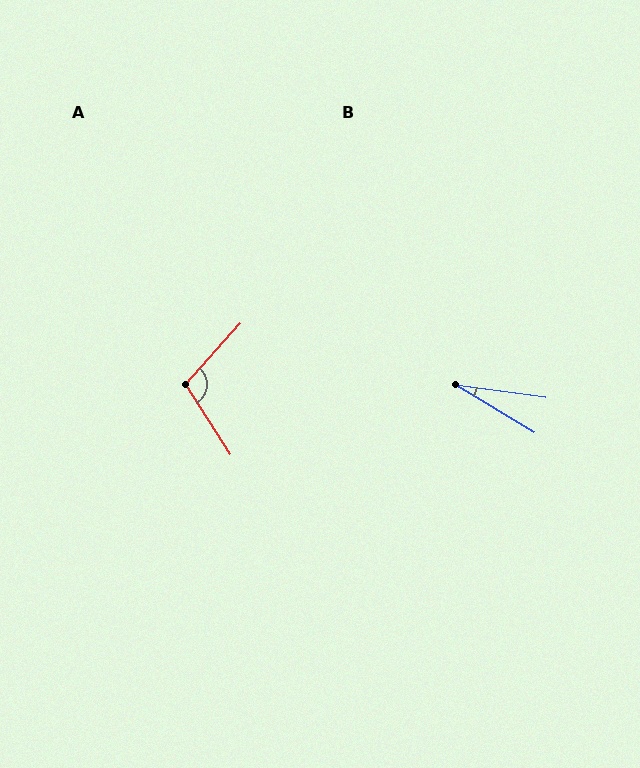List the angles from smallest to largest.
B (24°), A (106°).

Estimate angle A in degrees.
Approximately 106 degrees.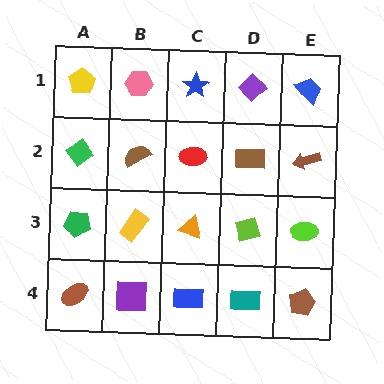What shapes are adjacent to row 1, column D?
A brown rectangle (row 2, column D), a blue star (row 1, column C), a blue trapezoid (row 1, column E).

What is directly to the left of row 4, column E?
A teal rectangle.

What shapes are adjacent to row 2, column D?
A purple diamond (row 1, column D), a lime diamond (row 3, column D), a red ellipse (row 2, column C), a brown arrow (row 2, column E).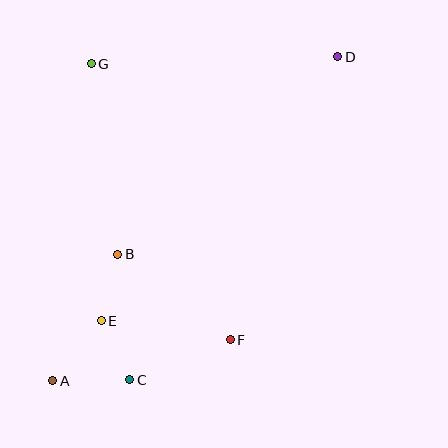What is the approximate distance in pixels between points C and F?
The distance between C and F is approximately 108 pixels.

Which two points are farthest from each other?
Points A and D are farthest from each other.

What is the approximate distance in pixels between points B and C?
The distance between B and C is approximately 126 pixels.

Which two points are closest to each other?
Points C and E are closest to each other.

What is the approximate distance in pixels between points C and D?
The distance between C and D is approximately 384 pixels.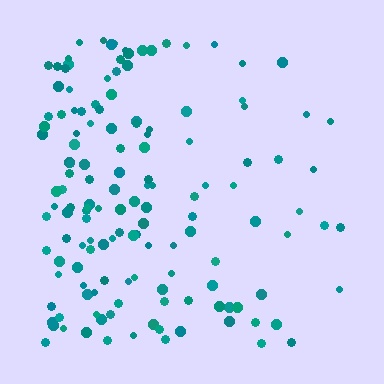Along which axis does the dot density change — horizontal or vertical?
Horizontal.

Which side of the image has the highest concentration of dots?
The left.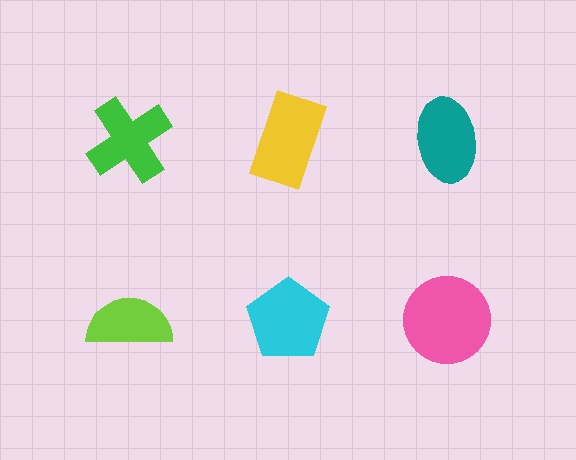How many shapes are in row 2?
3 shapes.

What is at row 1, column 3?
A teal ellipse.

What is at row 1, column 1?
A green cross.